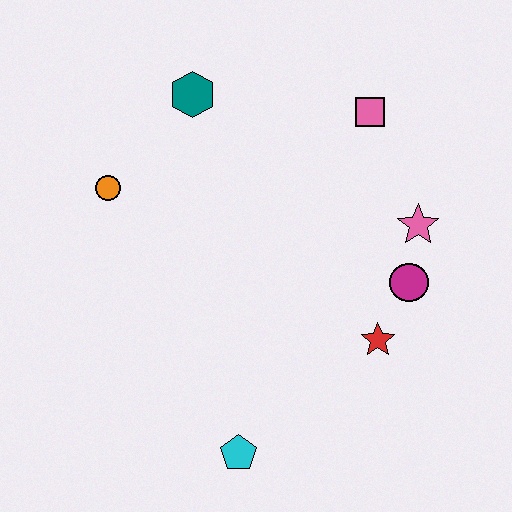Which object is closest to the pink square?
The pink star is closest to the pink square.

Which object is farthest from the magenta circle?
The orange circle is farthest from the magenta circle.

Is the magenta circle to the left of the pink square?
No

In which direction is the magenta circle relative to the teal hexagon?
The magenta circle is to the right of the teal hexagon.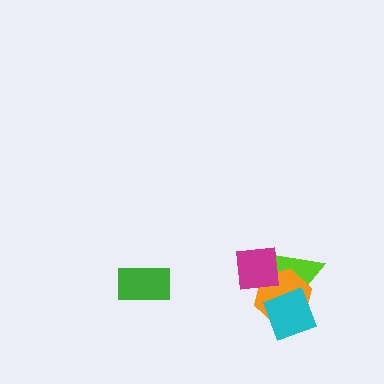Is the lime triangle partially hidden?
Yes, it is partially covered by another shape.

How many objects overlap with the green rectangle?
0 objects overlap with the green rectangle.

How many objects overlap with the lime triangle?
3 objects overlap with the lime triangle.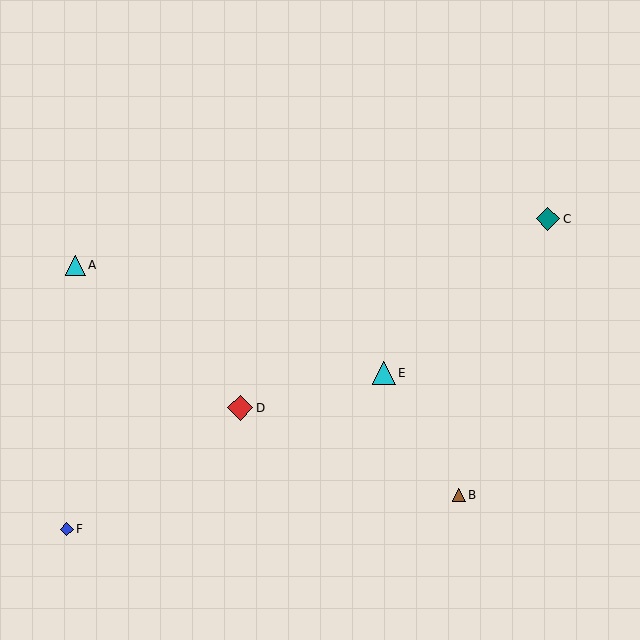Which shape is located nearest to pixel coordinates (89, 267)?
The cyan triangle (labeled A) at (75, 265) is nearest to that location.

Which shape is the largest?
The red diamond (labeled D) is the largest.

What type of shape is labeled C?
Shape C is a teal diamond.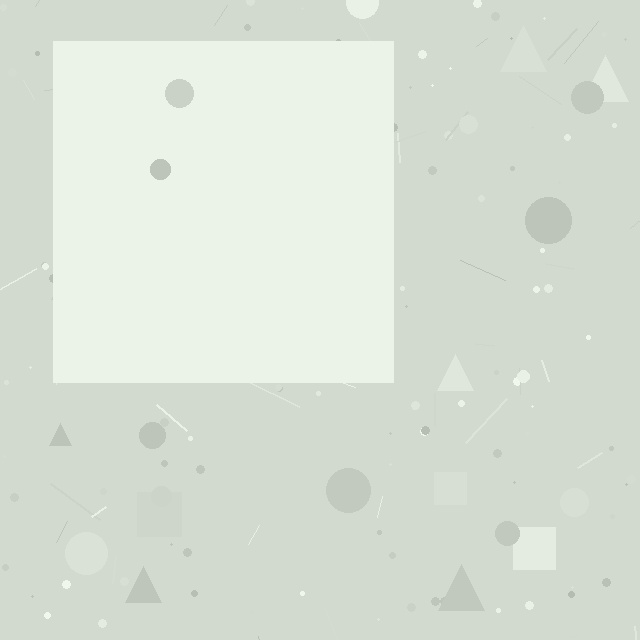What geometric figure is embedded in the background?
A square is embedded in the background.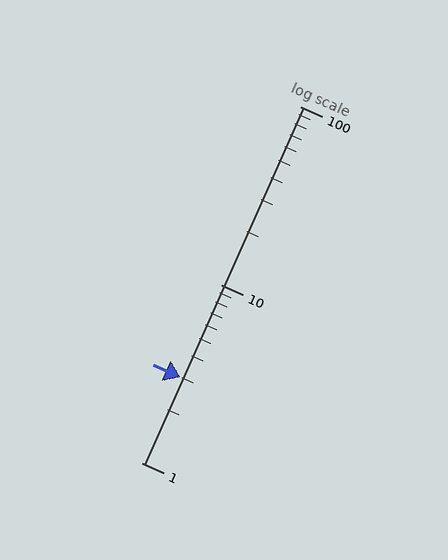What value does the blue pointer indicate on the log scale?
The pointer indicates approximately 3.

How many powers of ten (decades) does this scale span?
The scale spans 2 decades, from 1 to 100.